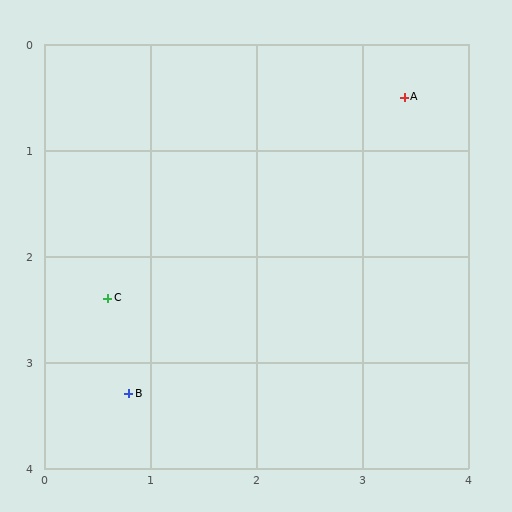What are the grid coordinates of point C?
Point C is at approximately (0.6, 2.4).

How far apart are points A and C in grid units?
Points A and C are about 3.4 grid units apart.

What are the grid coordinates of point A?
Point A is at approximately (3.4, 0.5).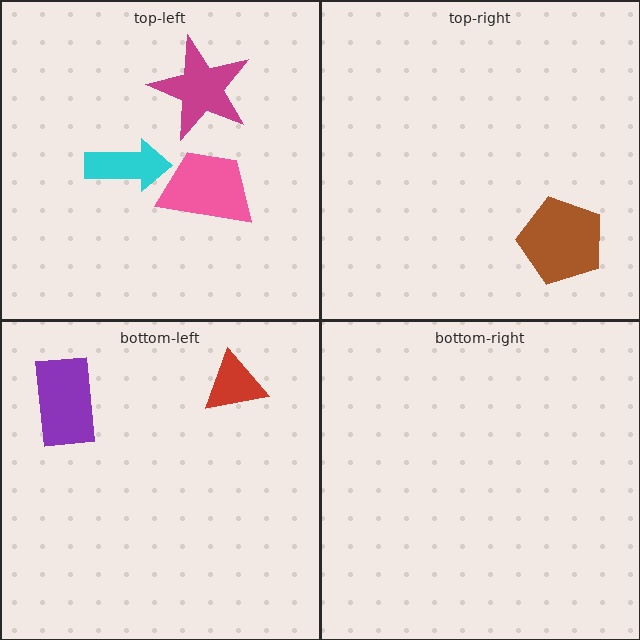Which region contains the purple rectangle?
The bottom-left region.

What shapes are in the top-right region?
The brown pentagon.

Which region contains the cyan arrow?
The top-left region.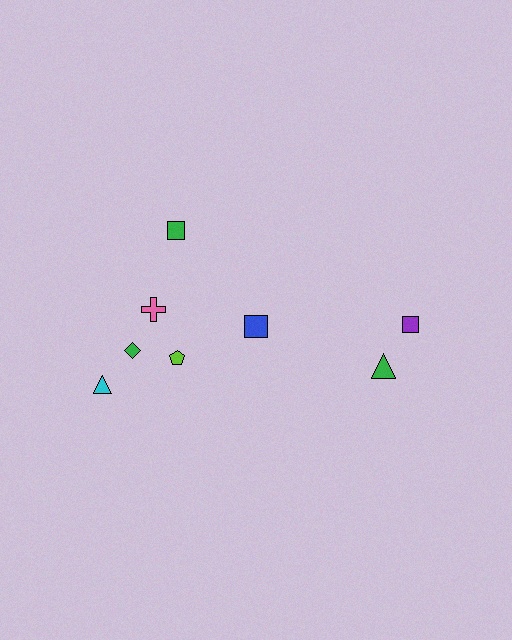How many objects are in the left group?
There are 5 objects.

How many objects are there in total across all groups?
There are 8 objects.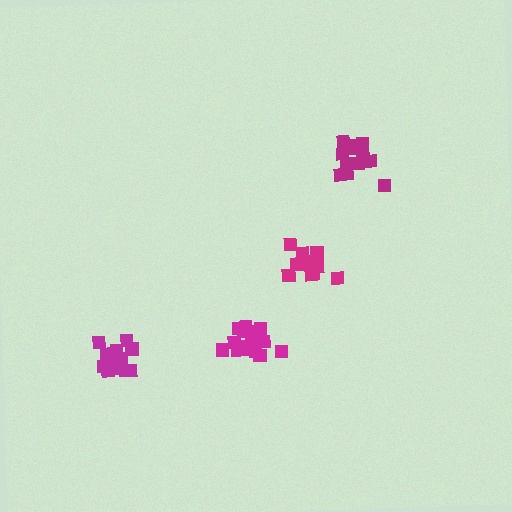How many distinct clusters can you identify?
There are 4 distinct clusters.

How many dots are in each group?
Group 1: 15 dots, Group 2: 15 dots, Group 3: 17 dots, Group 4: 16 dots (63 total).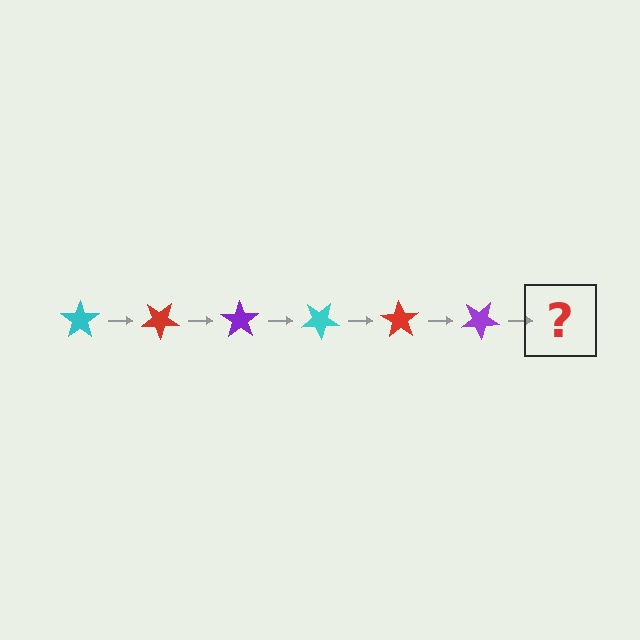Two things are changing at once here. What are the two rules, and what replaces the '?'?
The two rules are that it rotates 35 degrees each step and the color cycles through cyan, red, and purple. The '?' should be a cyan star, rotated 210 degrees from the start.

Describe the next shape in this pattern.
It should be a cyan star, rotated 210 degrees from the start.